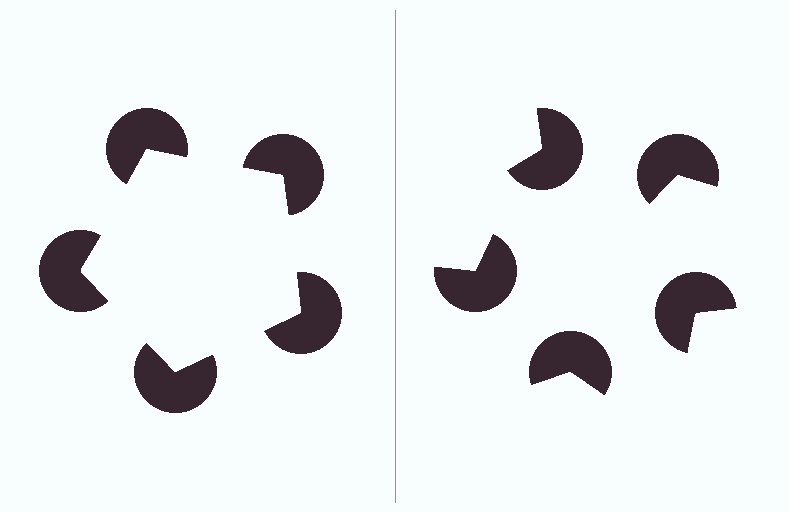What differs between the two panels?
The pac-man discs are positioned identically on both sides; only the wedge orientations differ. On the left they align to a pentagon; on the right they are misaligned.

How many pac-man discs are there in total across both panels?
10 — 5 on each side.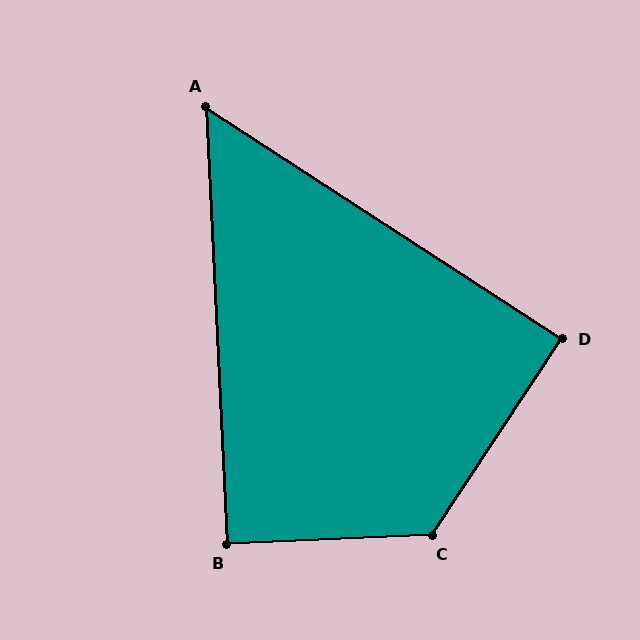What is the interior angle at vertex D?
Approximately 90 degrees (approximately right).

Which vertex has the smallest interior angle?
A, at approximately 54 degrees.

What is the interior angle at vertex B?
Approximately 90 degrees (approximately right).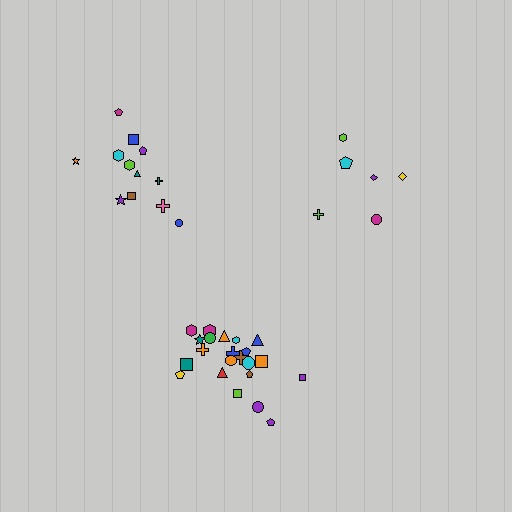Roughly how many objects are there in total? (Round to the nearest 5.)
Roughly 40 objects in total.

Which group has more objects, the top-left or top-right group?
The top-left group.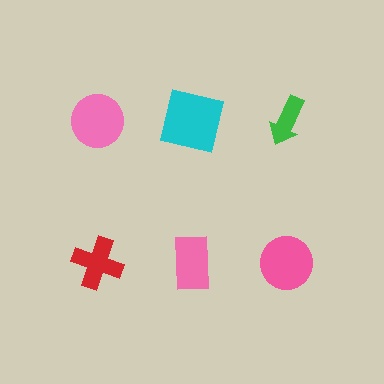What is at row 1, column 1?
A pink circle.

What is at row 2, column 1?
A red cross.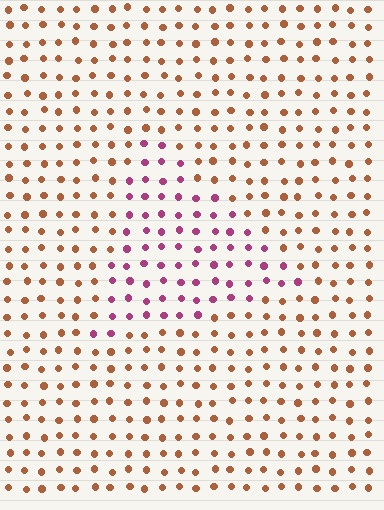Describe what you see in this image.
The image is filled with small brown elements in a uniform arrangement. A triangle-shaped region is visible where the elements are tinted to a slightly different hue, forming a subtle color boundary.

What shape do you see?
I see a triangle.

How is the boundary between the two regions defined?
The boundary is defined purely by a slight shift in hue (about 57 degrees). Spacing, size, and orientation are identical on both sides.